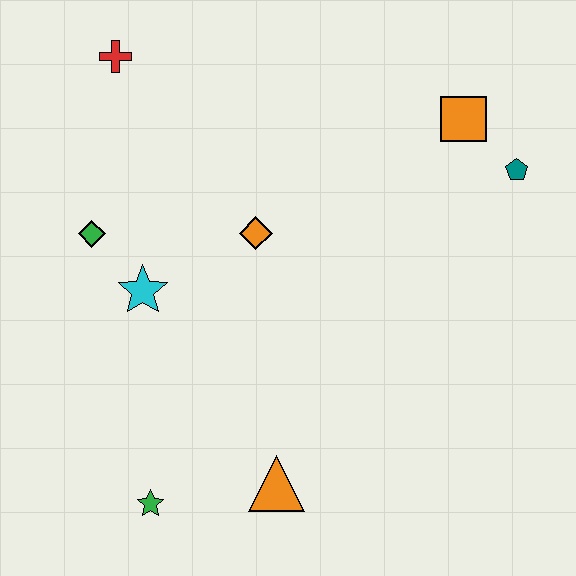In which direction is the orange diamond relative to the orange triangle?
The orange diamond is above the orange triangle.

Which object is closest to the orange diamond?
The cyan star is closest to the orange diamond.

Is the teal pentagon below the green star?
No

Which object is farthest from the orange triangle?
The red cross is farthest from the orange triangle.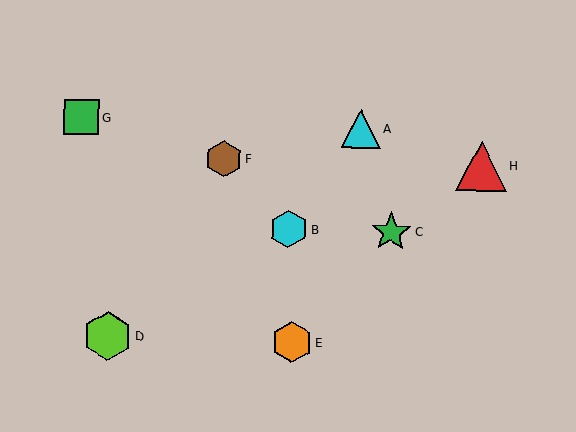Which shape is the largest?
The red triangle (labeled H) is the largest.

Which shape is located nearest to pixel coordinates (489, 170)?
The red triangle (labeled H) at (481, 166) is nearest to that location.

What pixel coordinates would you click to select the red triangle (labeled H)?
Click at (481, 166) to select the red triangle H.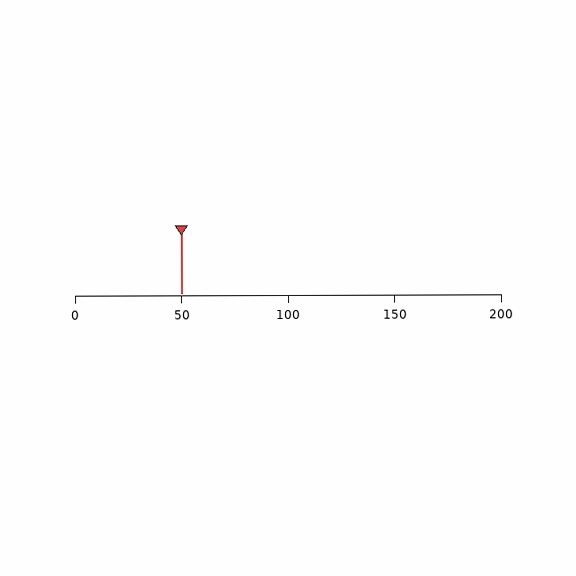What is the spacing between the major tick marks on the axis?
The major ticks are spaced 50 apart.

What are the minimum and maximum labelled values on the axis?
The axis runs from 0 to 200.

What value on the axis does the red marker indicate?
The marker indicates approximately 50.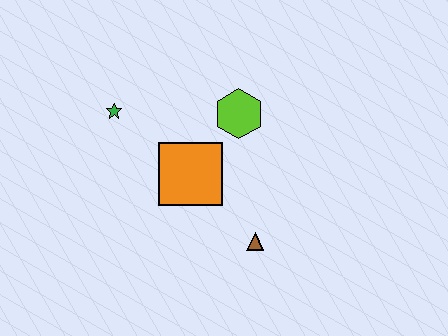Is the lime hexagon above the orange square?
Yes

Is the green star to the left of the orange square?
Yes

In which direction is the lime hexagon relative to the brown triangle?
The lime hexagon is above the brown triangle.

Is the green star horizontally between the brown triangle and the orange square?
No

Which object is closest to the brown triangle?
The orange square is closest to the brown triangle.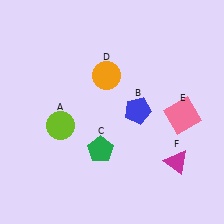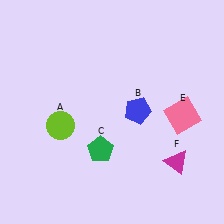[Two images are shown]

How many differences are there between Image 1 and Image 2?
There is 1 difference between the two images.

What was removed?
The orange circle (D) was removed in Image 2.